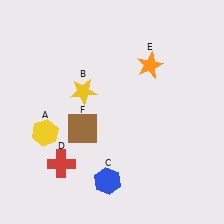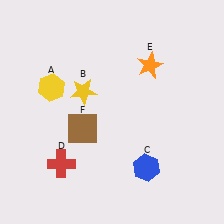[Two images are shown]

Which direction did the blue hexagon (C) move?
The blue hexagon (C) moved right.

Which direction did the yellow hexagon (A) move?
The yellow hexagon (A) moved up.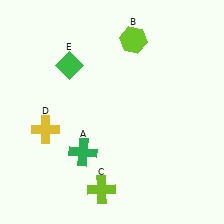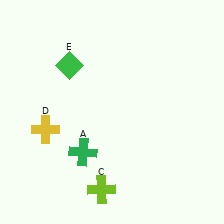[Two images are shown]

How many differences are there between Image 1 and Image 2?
There is 1 difference between the two images.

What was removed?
The lime hexagon (B) was removed in Image 2.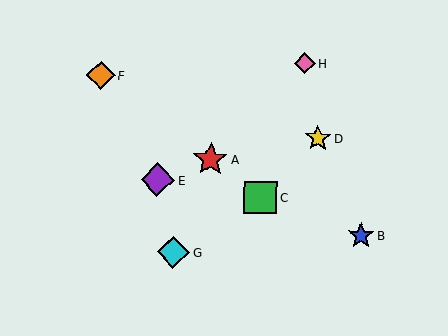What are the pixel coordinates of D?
Object D is at (318, 138).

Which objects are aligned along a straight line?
Objects A, C, F are aligned along a straight line.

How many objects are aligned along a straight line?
3 objects (A, C, F) are aligned along a straight line.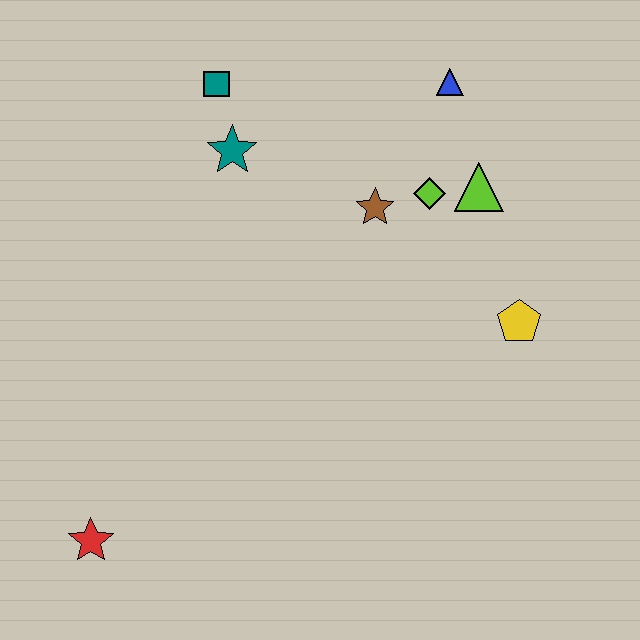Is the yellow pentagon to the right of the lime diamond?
Yes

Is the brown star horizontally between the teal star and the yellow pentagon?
Yes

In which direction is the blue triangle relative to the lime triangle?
The blue triangle is above the lime triangle.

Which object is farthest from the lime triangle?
The red star is farthest from the lime triangle.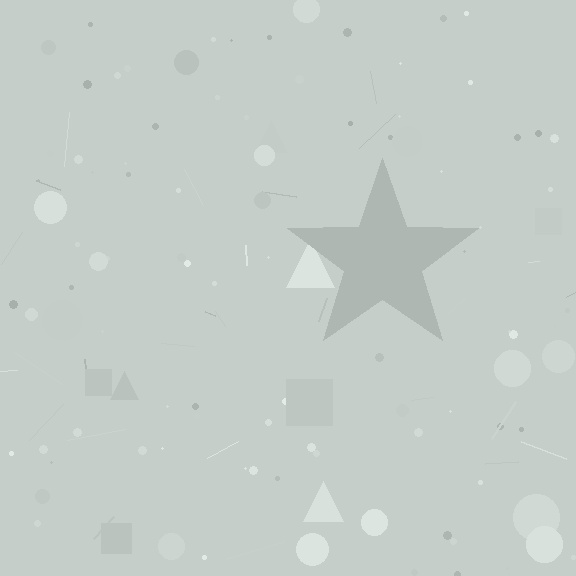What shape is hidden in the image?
A star is hidden in the image.